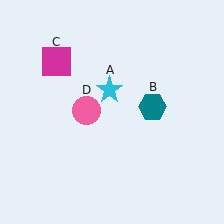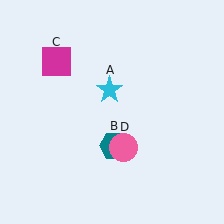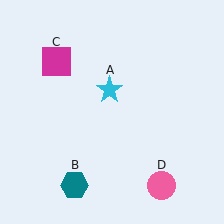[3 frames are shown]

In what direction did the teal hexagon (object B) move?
The teal hexagon (object B) moved down and to the left.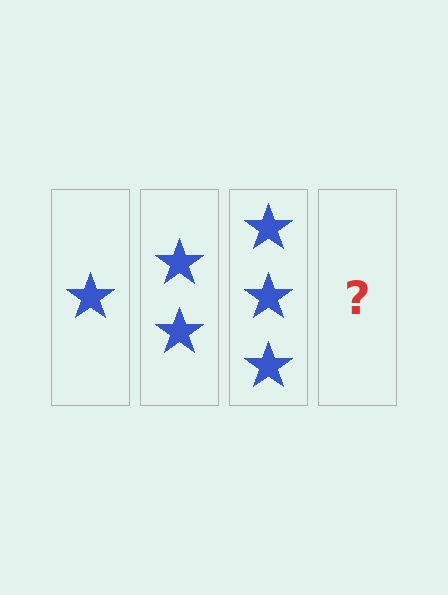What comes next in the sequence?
The next element should be 4 stars.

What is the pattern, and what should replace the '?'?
The pattern is that each step adds one more star. The '?' should be 4 stars.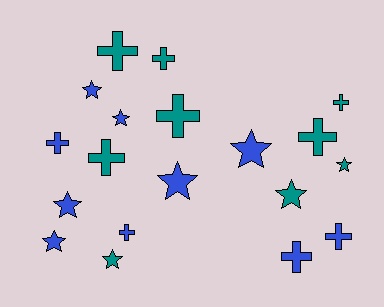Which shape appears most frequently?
Cross, with 10 objects.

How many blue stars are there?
There are 6 blue stars.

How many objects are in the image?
There are 19 objects.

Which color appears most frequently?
Blue, with 10 objects.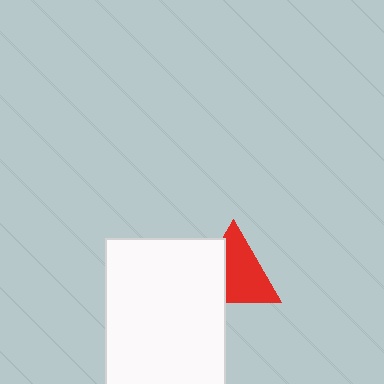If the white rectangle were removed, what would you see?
You would see the complete red triangle.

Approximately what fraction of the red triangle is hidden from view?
Roughly 35% of the red triangle is hidden behind the white rectangle.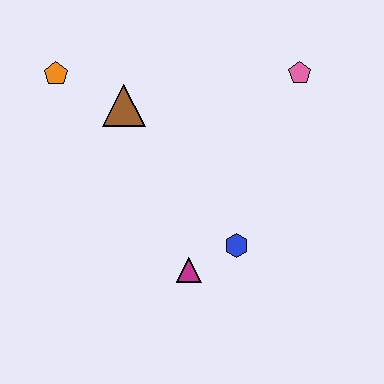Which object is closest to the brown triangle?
The orange pentagon is closest to the brown triangle.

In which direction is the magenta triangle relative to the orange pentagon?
The magenta triangle is below the orange pentagon.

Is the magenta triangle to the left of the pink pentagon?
Yes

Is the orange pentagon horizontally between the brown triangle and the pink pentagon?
No